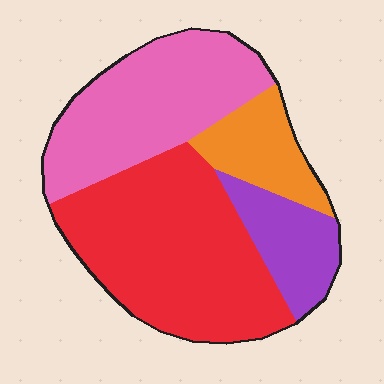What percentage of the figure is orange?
Orange covers about 15% of the figure.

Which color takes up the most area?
Red, at roughly 45%.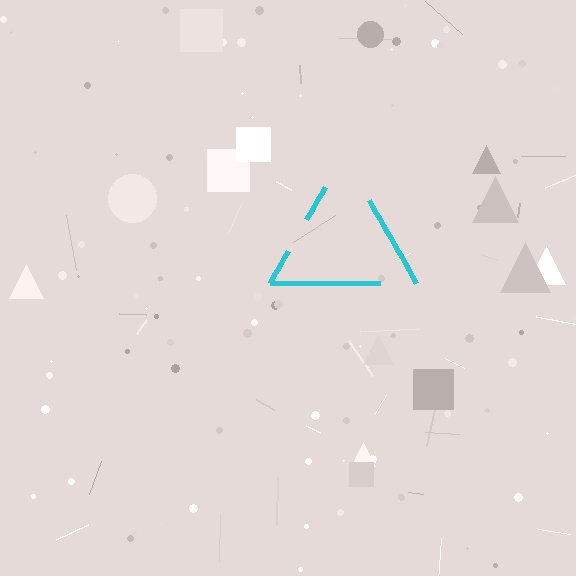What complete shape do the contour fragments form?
The contour fragments form a triangle.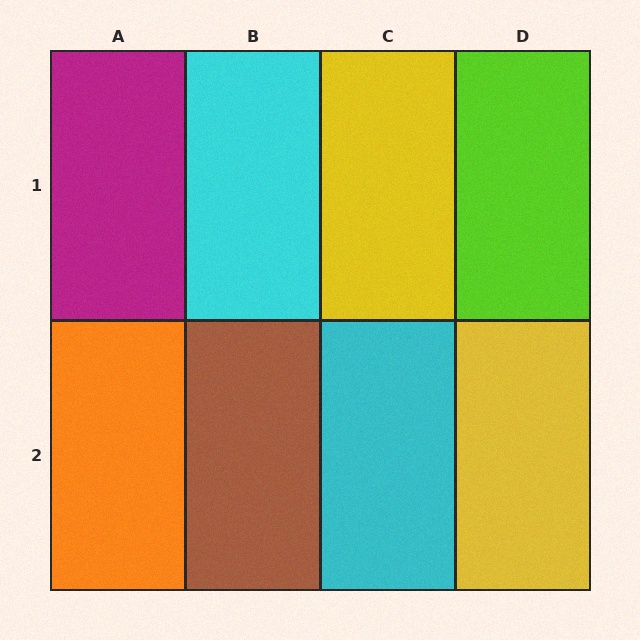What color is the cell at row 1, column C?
Yellow.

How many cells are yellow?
2 cells are yellow.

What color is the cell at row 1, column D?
Lime.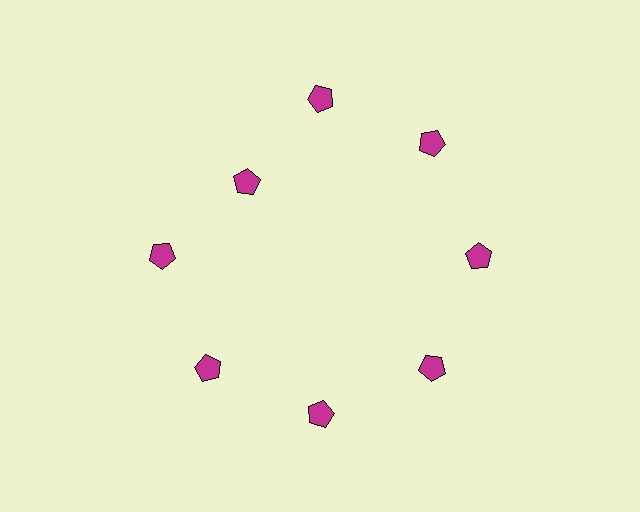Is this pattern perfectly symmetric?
No. The 8 magenta pentagons are arranged in a ring, but one element near the 10 o'clock position is pulled inward toward the center, breaking the 8-fold rotational symmetry.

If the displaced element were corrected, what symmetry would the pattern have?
It would have 8-fold rotational symmetry — the pattern would map onto itself every 45 degrees.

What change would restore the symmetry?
The symmetry would be restored by moving it outward, back onto the ring so that all 8 pentagons sit at equal angles and equal distance from the center.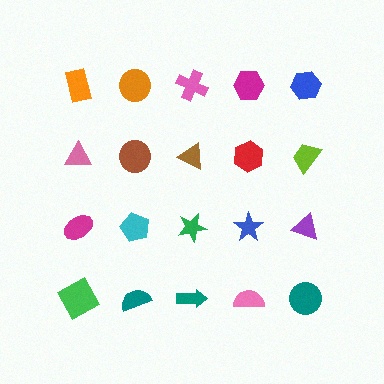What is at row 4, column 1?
A green square.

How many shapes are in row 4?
5 shapes.